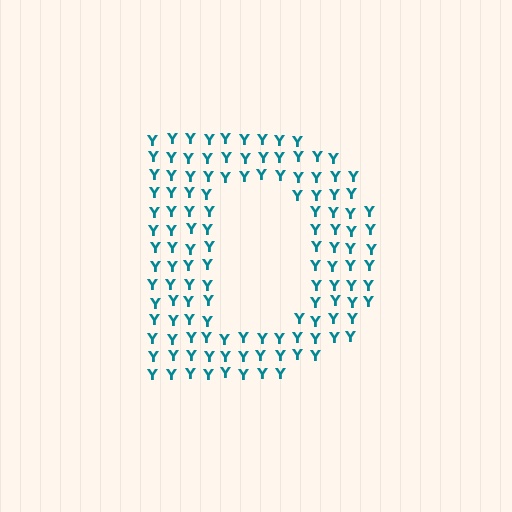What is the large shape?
The large shape is the letter D.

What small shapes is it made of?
It is made of small letter Y's.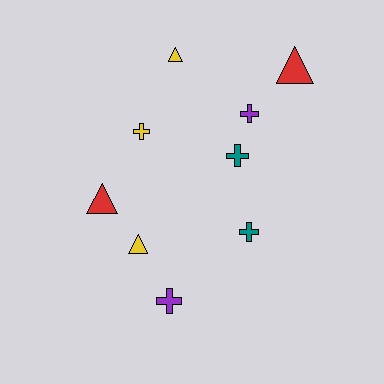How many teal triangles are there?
There are no teal triangles.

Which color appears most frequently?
Yellow, with 3 objects.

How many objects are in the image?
There are 9 objects.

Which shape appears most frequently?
Cross, with 5 objects.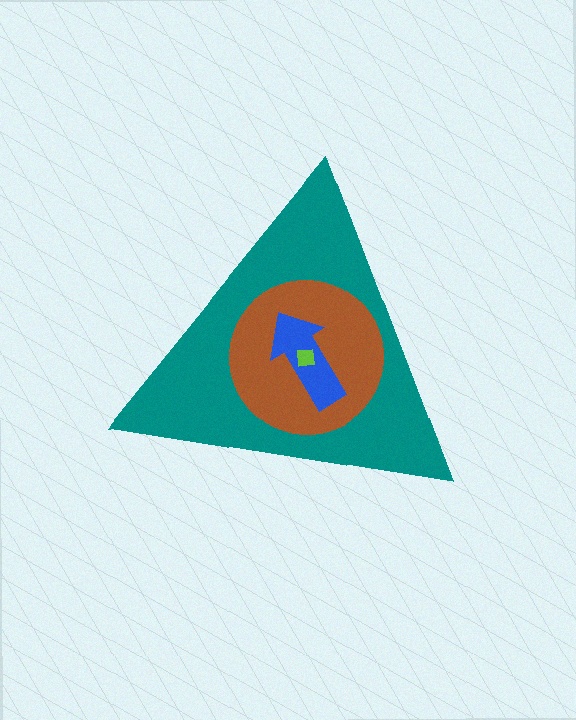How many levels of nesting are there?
4.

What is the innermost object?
The lime square.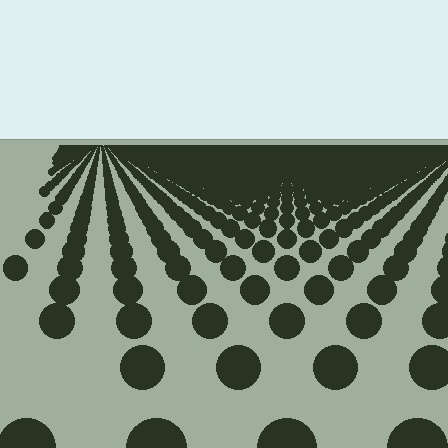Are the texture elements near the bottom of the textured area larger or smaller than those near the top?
Larger. Near the bottom, elements are closer to the viewer and appear at a bigger on-screen size.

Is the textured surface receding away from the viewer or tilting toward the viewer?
The surface is receding away from the viewer. Texture elements get smaller and denser toward the top.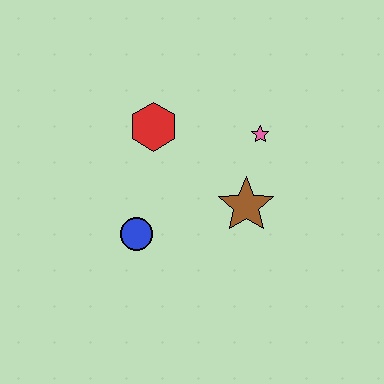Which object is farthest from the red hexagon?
The brown star is farthest from the red hexagon.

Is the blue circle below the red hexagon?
Yes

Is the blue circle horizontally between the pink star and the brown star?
No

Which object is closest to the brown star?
The pink star is closest to the brown star.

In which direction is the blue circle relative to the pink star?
The blue circle is to the left of the pink star.